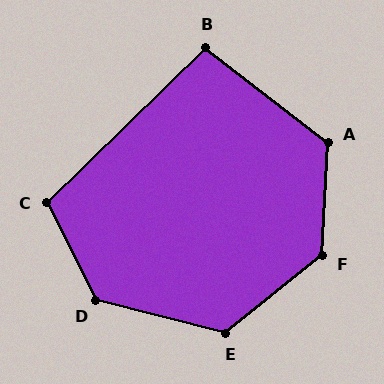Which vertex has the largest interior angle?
F, at approximately 132 degrees.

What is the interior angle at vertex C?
Approximately 108 degrees (obtuse).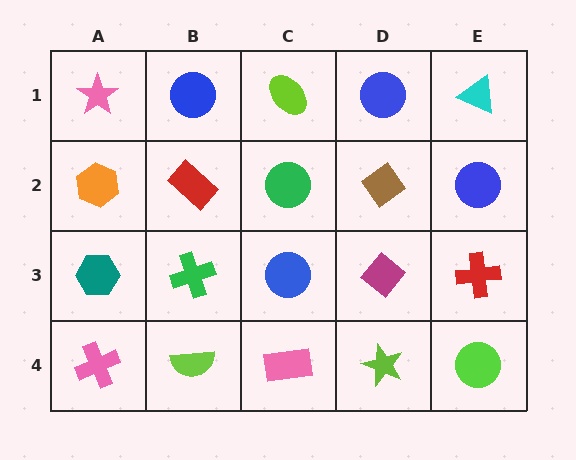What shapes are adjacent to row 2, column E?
A cyan triangle (row 1, column E), a red cross (row 3, column E), a brown diamond (row 2, column D).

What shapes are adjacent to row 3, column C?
A green circle (row 2, column C), a pink rectangle (row 4, column C), a green cross (row 3, column B), a magenta diamond (row 3, column D).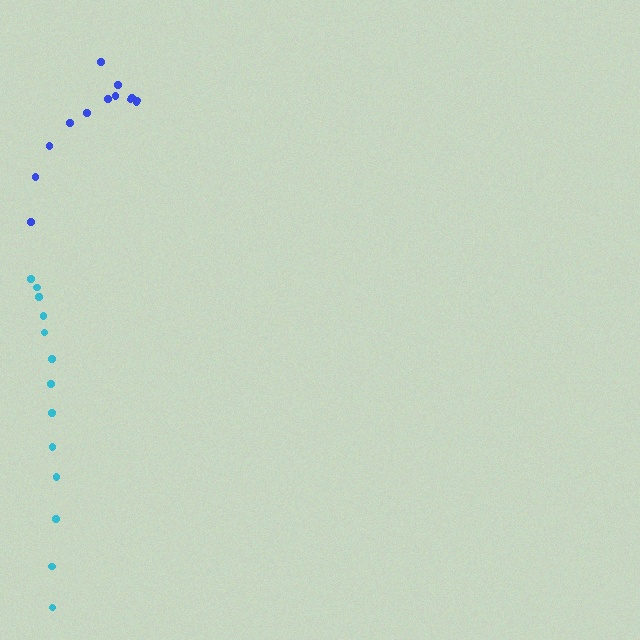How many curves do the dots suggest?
There are 2 distinct paths.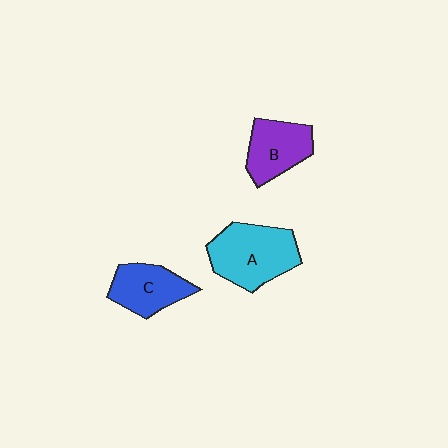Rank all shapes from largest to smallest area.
From largest to smallest: A (cyan), B (purple), C (blue).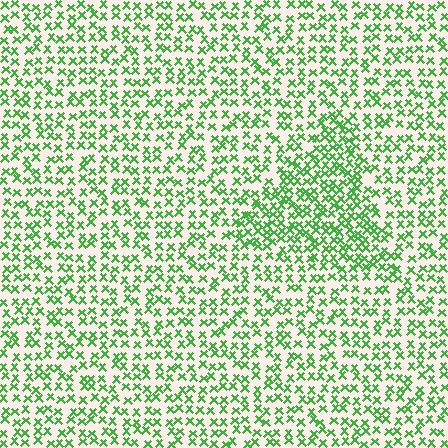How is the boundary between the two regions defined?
The boundary is defined by a change in element density (approximately 1.7x ratio). All elements are the same color, size, and shape.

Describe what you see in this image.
The image contains small green elements arranged at two different densities. A triangle-shaped region is visible where the elements are more densely packed than the surrounding area.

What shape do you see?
I see a triangle.